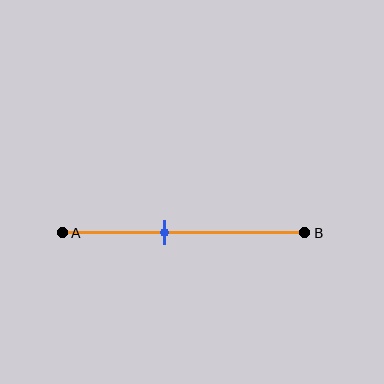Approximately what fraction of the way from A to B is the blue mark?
The blue mark is approximately 40% of the way from A to B.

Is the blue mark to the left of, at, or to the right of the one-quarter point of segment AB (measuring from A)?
The blue mark is to the right of the one-quarter point of segment AB.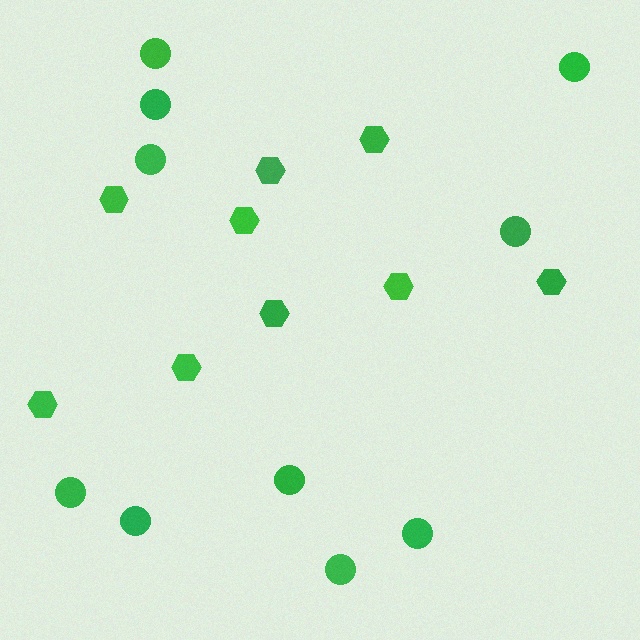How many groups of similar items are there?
There are 2 groups: one group of circles (10) and one group of hexagons (9).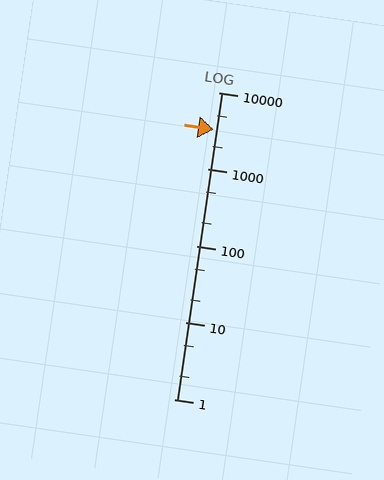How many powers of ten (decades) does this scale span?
The scale spans 4 decades, from 1 to 10000.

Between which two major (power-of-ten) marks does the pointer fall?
The pointer is between 1000 and 10000.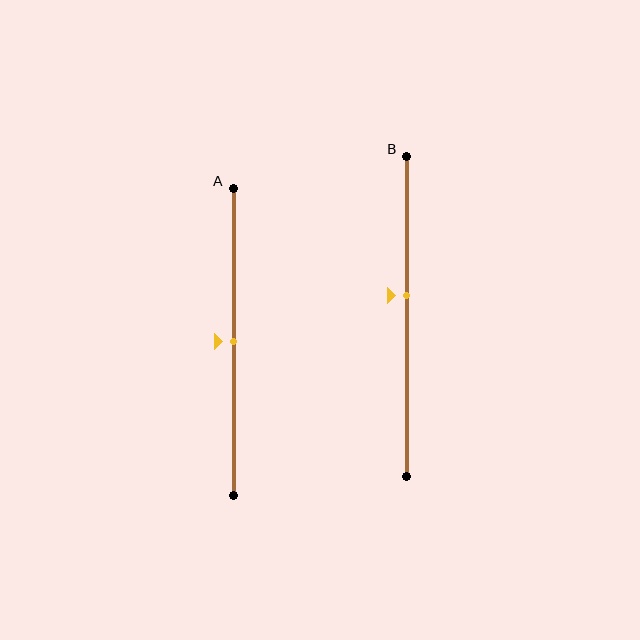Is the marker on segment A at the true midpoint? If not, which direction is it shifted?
Yes, the marker on segment A is at the true midpoint.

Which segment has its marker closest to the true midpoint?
Segment A has its marker closest to the true midpoint.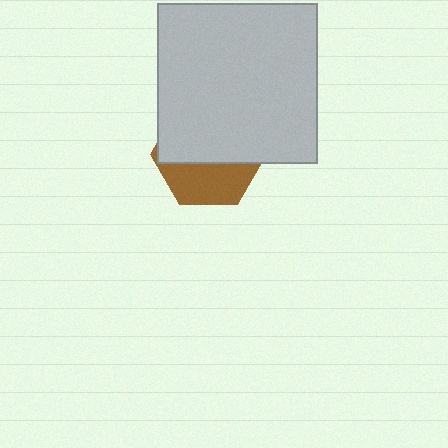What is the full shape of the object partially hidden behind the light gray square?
The partially hidden object is a brown hexagon.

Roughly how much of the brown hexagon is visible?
A small part of it is visible (roughly 40%).